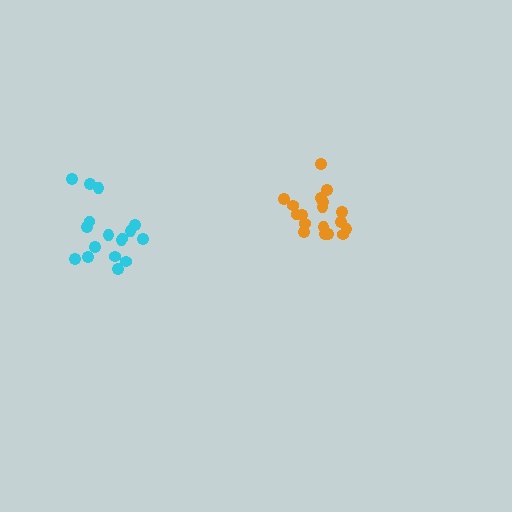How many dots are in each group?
Group 1: 17 dots, Group 2: 18 dots (35 total).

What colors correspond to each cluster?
The clusters are colored: cyan, orange.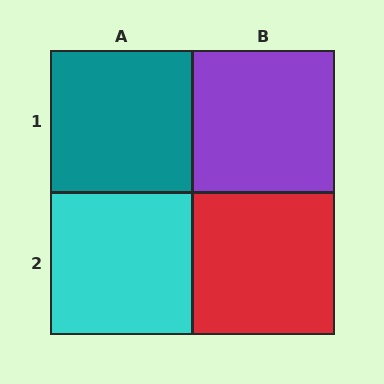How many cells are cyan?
1 cell is cyan.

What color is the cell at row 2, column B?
Red.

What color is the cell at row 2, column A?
Cyan.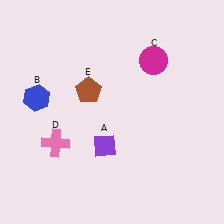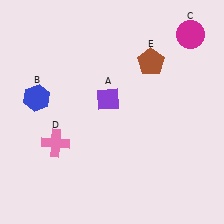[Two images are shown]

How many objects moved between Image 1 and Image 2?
3 objects moved between the two images.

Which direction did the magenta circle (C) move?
The magenta circle (C) moved right.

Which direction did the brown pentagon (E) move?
The brown pentagon (E) moved right.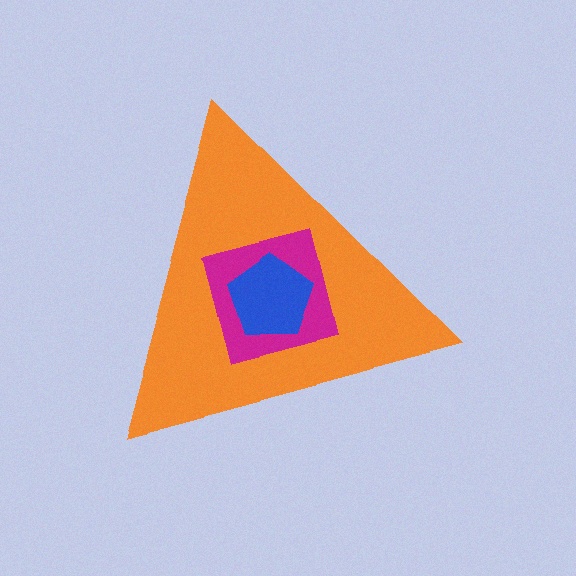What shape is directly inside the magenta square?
The blue pentagon.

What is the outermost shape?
The orange triangle.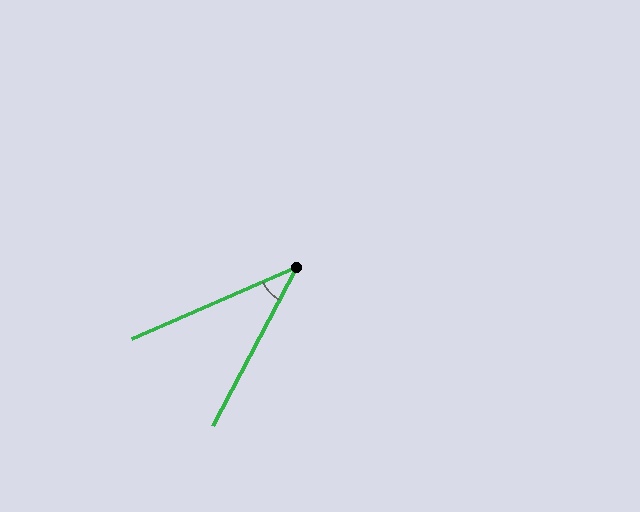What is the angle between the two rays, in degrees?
Approximately 39 degrees.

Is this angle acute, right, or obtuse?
It is acute.